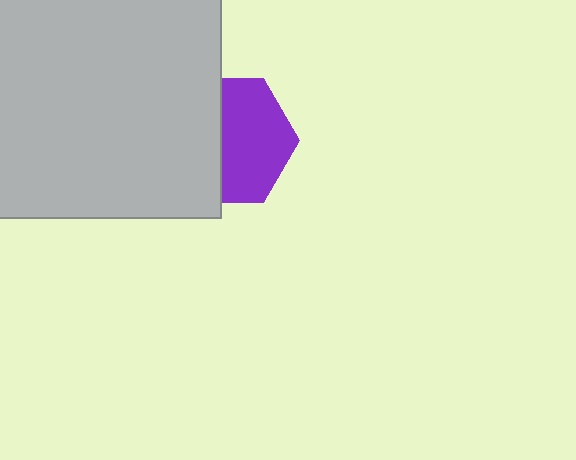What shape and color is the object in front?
The object in front is a light gray rectangle.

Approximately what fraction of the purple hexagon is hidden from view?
Roughly 44% of the purple hexagon is hidden behind the light gray rectangle.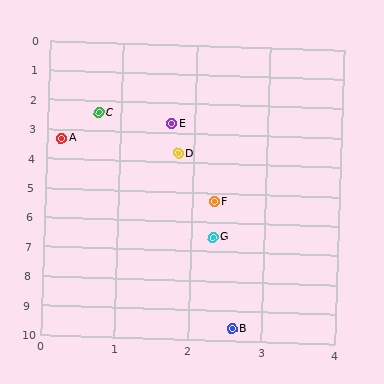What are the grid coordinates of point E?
Point E is at approximately (1.7, 2.7).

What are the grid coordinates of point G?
Point G is at approximately (2.3, 6.5).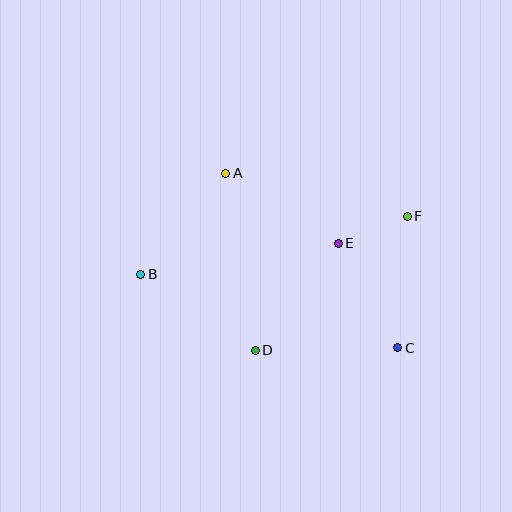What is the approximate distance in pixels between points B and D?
The distance between B and D is approximately 137 pixels.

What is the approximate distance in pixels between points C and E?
The distance between C and E is approximately 121 pixels.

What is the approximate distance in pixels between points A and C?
The distance between A and C is approximately 245 pixels.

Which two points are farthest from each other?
Points B and F are farthest from each other.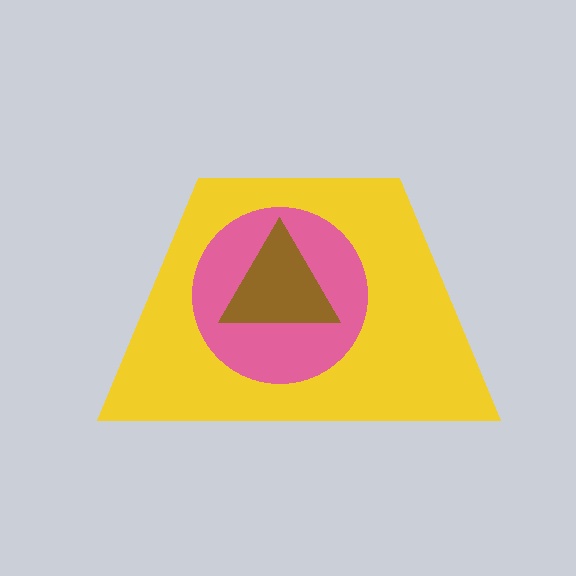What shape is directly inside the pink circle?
The brown triangle.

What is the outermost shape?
The yellow trapezoid.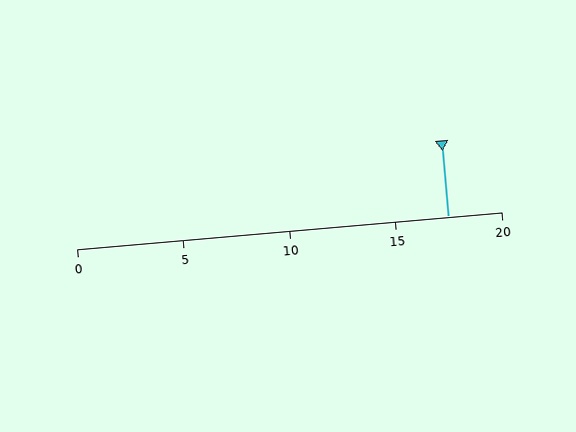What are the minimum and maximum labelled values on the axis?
The axis runs from 0 to 20.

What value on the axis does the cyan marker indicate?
The marker indicates approximately 17.5.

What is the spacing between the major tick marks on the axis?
The major ticks are spaced 5 apart.